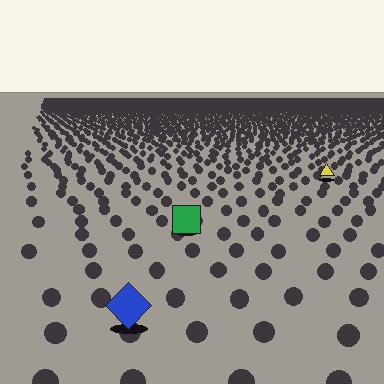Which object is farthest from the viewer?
The yellow triangle is farthest from the viewer. It appears smaller and the ground texture around it is denser.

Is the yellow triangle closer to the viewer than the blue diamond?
No. The blue diamond is closer — you can tell from the texture gradient: the ground texture is coarser near it.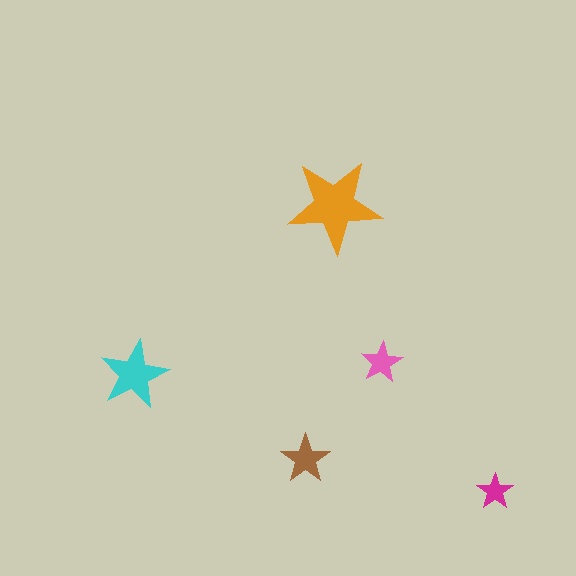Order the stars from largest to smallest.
the orange one, the cyan one, the brown one, the pink one, the magenta one.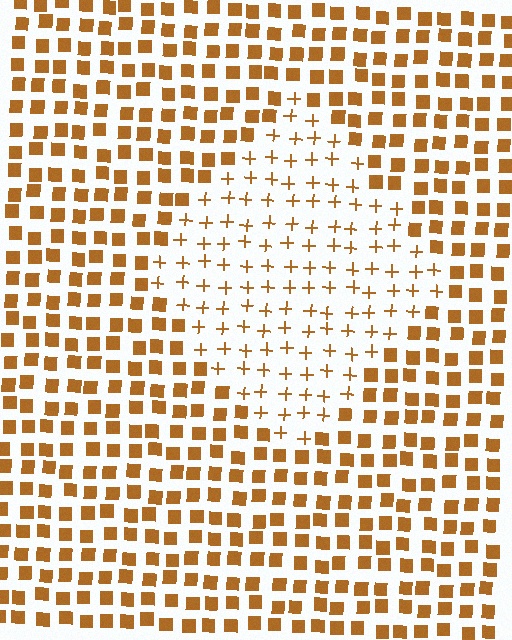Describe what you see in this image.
The image is filled with small brown elements arranged in a uniform grid. A diamond-shaped region contains plus signs, while the surrounding area contains squares. The boundary is defined purely by the change in element shape.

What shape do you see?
I see a diamond.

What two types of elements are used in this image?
The image uses plus signs inside the diamond region and squares outside it.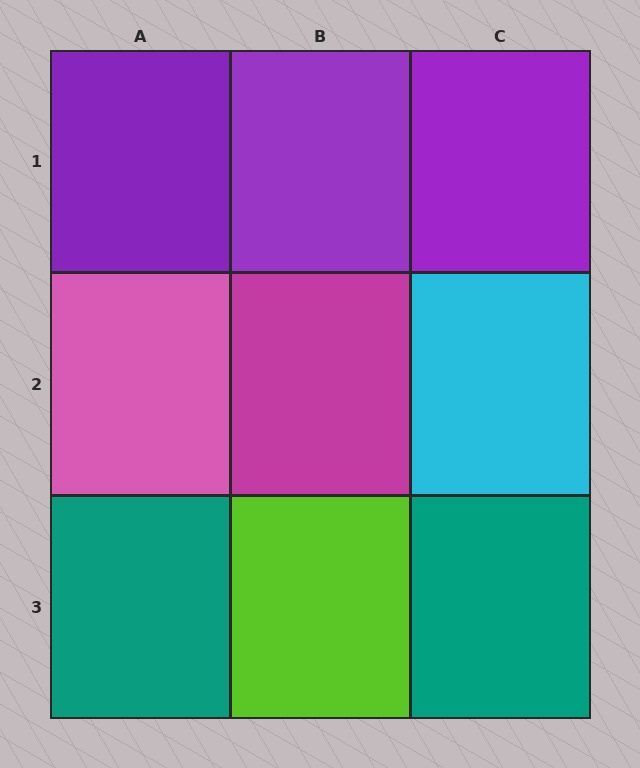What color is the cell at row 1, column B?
Purple.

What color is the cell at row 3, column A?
Teal.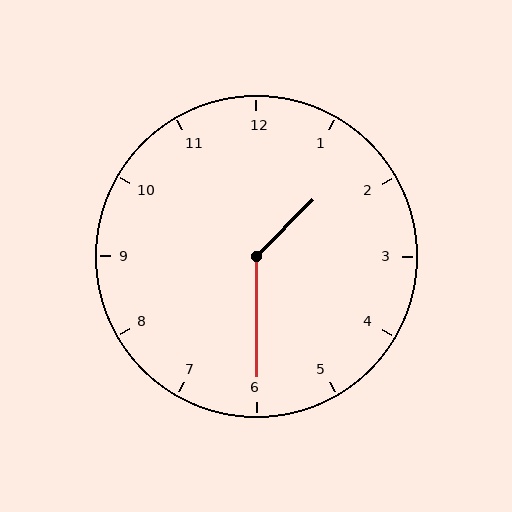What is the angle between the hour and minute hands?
Approximately 135 degrees.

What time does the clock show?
1:30.